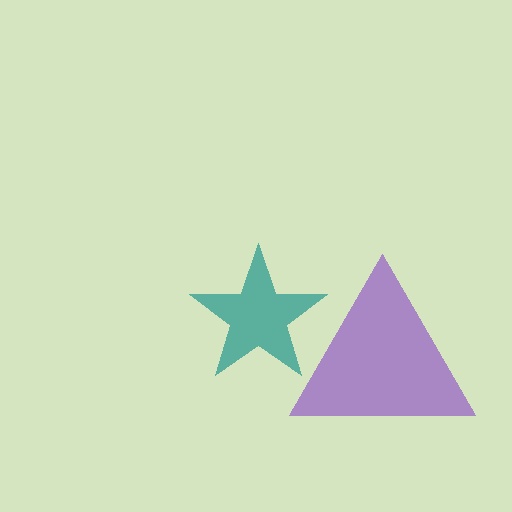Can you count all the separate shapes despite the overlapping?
Yes, there are 2 separate shapes.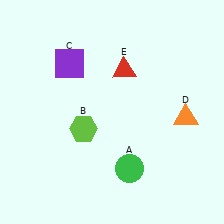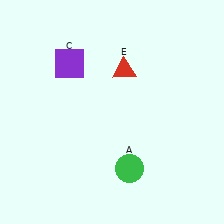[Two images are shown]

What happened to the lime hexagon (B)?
The lime hexagon (B) was removed in Image 2. It was in the bottom-left area of Image 1.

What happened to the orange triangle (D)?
The orange triangle (D) was removed in Image 2. It was in the bottom-right area of Image 1.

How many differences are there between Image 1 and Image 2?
There are 2 differences between the two images.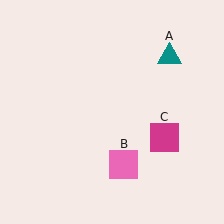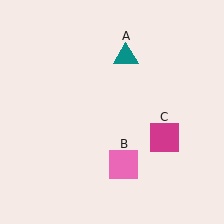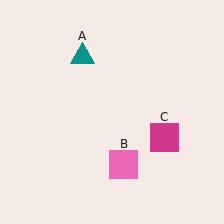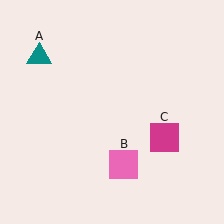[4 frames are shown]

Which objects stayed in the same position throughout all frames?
Pink square (object B) and magenta square (object C) remained stationary.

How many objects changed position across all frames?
1 object changed position: teal triangle (object A).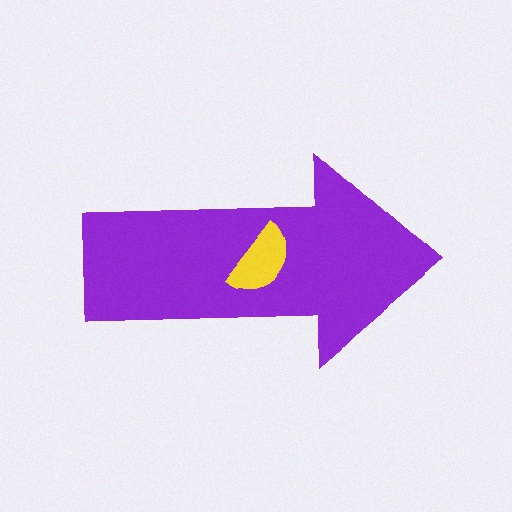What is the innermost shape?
The yellow semicircle.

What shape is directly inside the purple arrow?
The yellow semicircle.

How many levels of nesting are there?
2.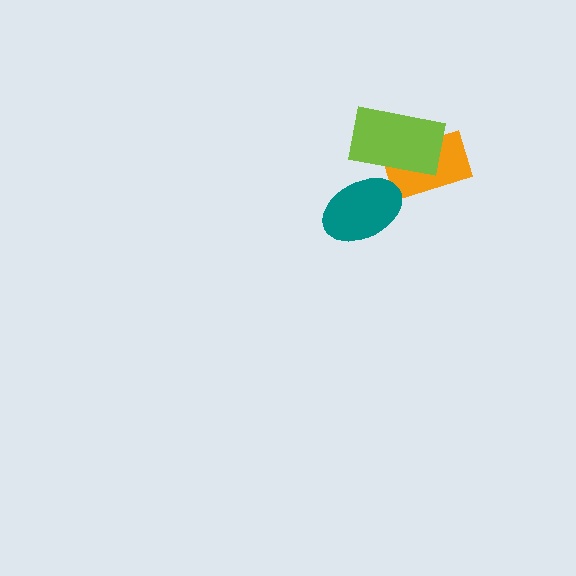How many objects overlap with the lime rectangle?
2 objects overlap with the lime rectangle.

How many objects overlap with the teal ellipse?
1 object overlaps with the teal ellipse.